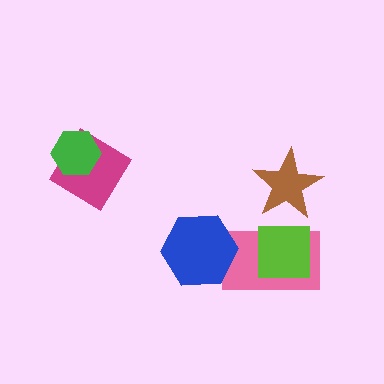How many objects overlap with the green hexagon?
1 object overlaps with the green hexagon.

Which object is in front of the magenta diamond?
The green hexagon is in front of the magenta diamond.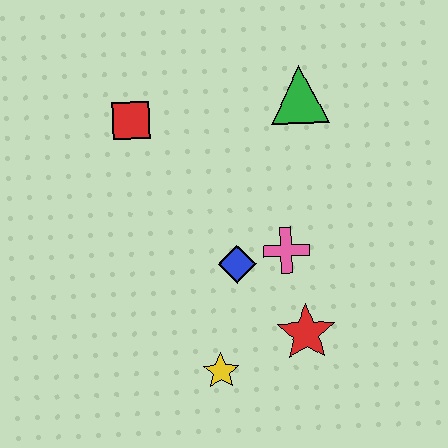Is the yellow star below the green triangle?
Yes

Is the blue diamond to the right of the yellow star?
Yes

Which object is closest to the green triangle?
The pink cross is closest to the green triangle.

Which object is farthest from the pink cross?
The red square is farthest from the pink cross.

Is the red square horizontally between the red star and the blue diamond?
No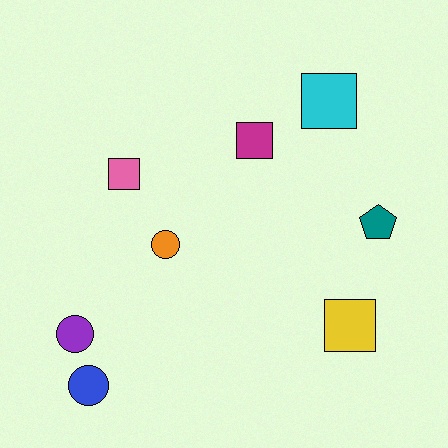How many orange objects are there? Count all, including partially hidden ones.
There is 1 orange object.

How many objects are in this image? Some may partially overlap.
There are 8 objects.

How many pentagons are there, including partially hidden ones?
There is 1 pentagon.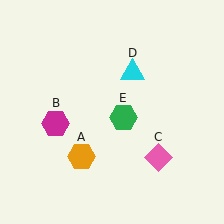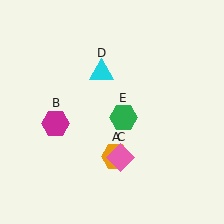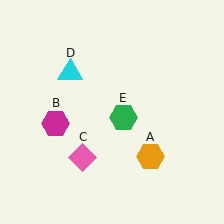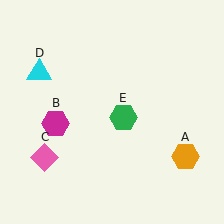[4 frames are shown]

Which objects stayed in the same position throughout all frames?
Magenta hexagon (object B) and green hexagon (object E) remained stationary.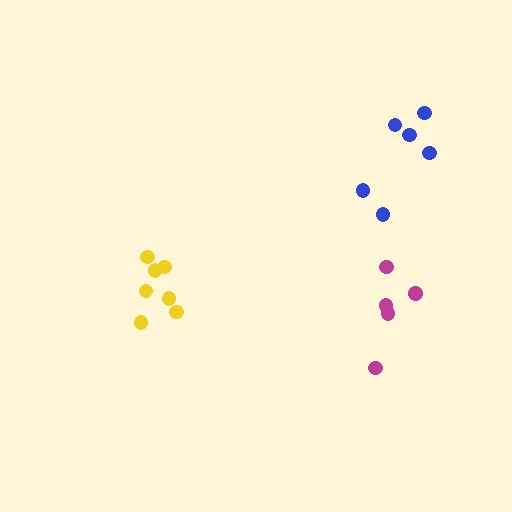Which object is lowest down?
The magenta cluster is bottommost.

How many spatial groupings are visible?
There are 3 spatial groupings.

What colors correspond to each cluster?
The clusters are colored: magenta, blue, yellow.